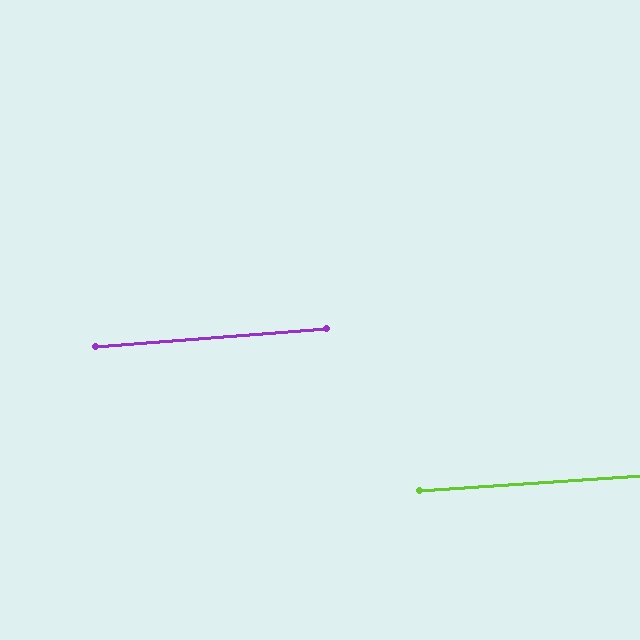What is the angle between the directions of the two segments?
Approximately 1 degree.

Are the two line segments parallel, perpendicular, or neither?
Parallel — their directions differ by only 0.6°.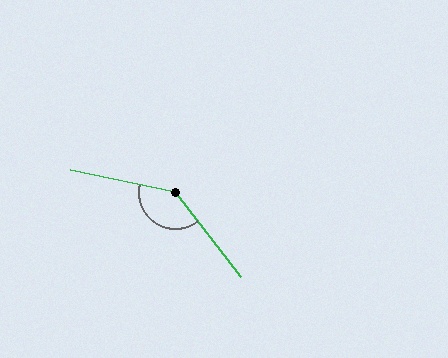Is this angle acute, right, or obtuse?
It is obtuse.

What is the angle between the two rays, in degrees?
Approximately 140 degrees.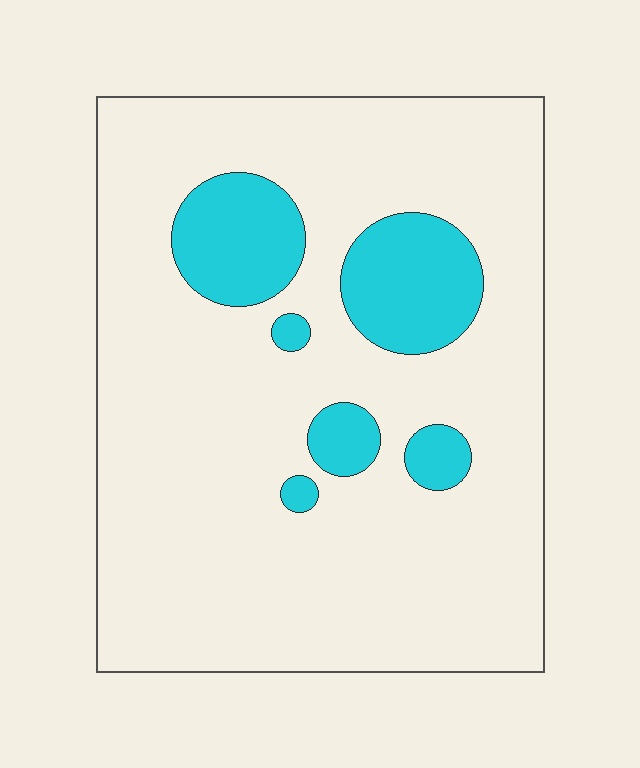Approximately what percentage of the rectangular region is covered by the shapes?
Approximately 15%.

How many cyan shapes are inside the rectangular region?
6.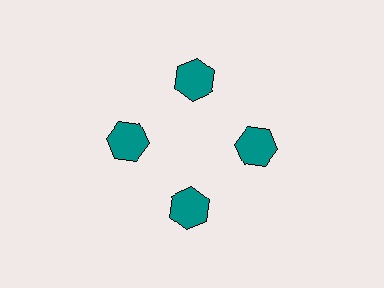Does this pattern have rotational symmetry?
Yes, this pattern has 4-fold rotational symmetry. It looks the same after rotating 90 degrees around the center.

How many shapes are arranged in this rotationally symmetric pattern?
There are 4 shapes, arranged in 4 groups of 1.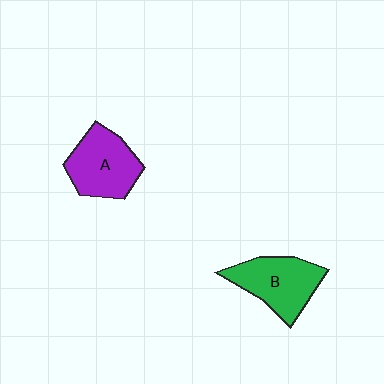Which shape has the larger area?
Shape B (green).